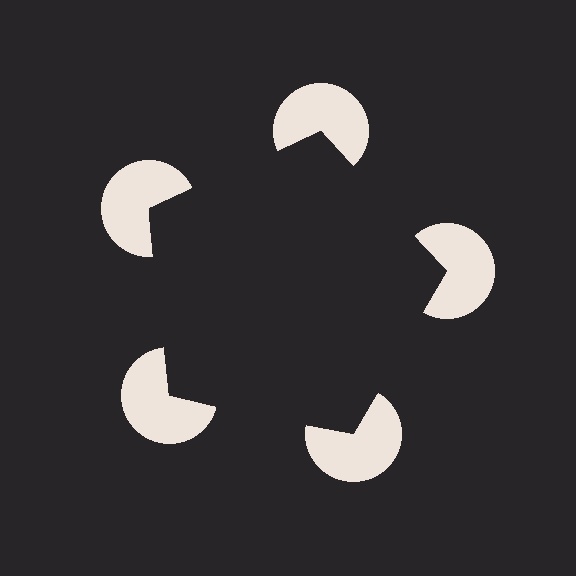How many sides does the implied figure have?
5 sides.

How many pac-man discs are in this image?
There are 5 — one at each vertex of the illusory pentagon.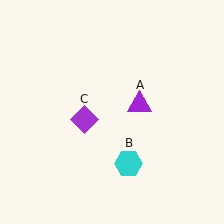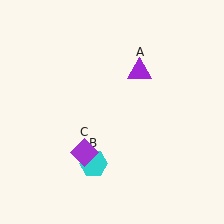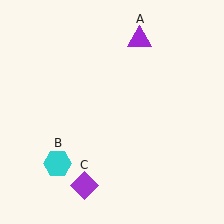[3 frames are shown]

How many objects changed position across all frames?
3 objects changed position: purple triangle (object A), cyan hexagon (object B), purple diamond (object C).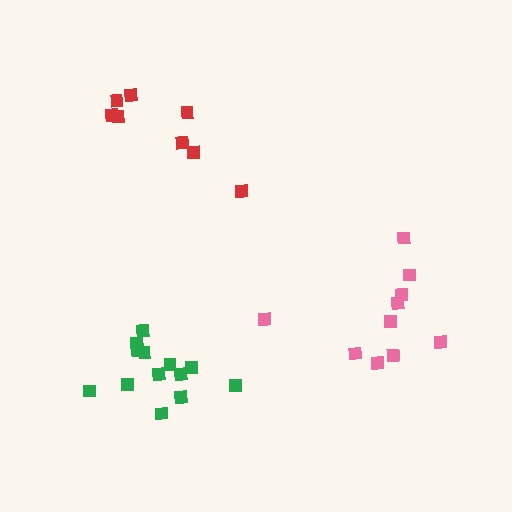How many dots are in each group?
Group 1: 13 dots, Group 2: 10 dots, Group 3: 8 dots (31 total).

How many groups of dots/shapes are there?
There are 3 groups.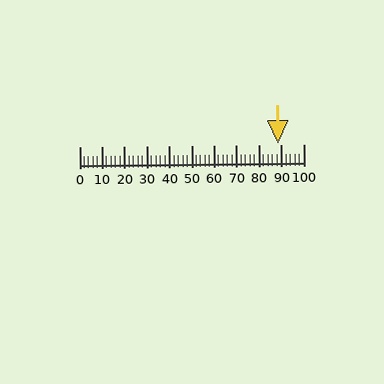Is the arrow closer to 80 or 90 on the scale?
The arrow is closer to 90.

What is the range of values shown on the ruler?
The ruler shows values from 0 to 100.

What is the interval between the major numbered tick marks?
The major tick marks are spaced 10 units apart.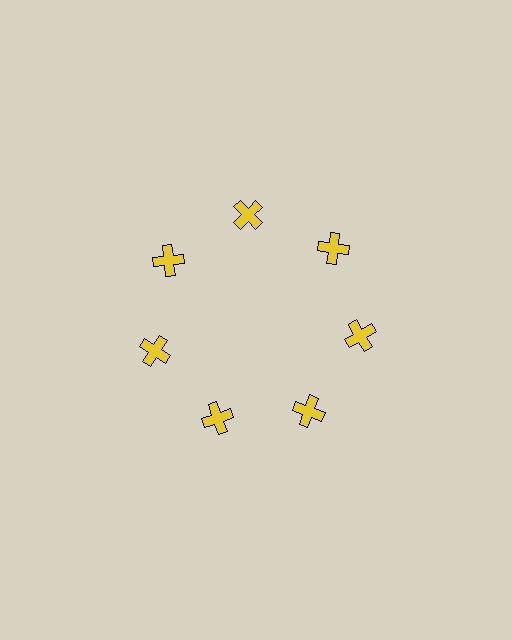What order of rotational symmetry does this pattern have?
This pattern has 7-fold rotational symmetry.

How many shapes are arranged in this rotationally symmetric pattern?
There are 7 shapes, arranged in 7 groups of 1.